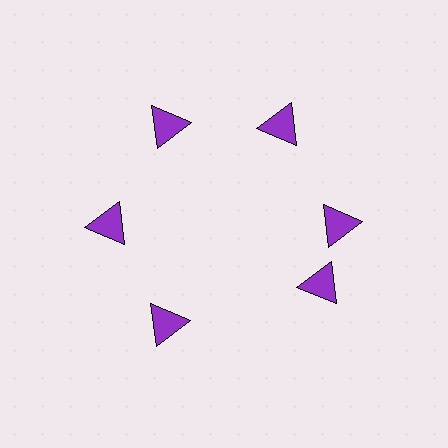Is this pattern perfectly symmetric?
No. The 6 purple triangles are arranged in a ring, but one element near the 5 o'clock position is rotated out of alignment along the ring, breaking the 6-fold rotational symmetry.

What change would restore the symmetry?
The symmetry would be restored by rotating it back into even spacing with its neighbors so that all 6 triangles sit at equal angles and equal distance from the center.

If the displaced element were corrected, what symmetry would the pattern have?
It would have 6-fold rotational symmetry — the pattern would map onto itself every 60 degrees.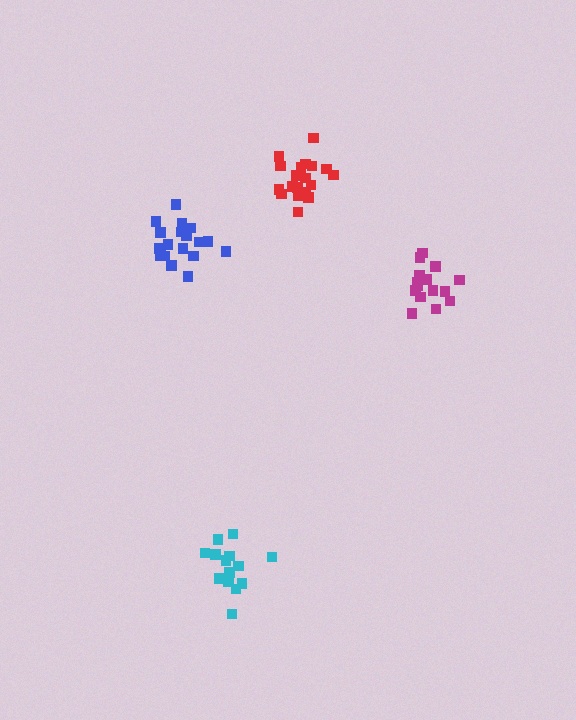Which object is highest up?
The red cluster is topmost.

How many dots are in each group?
Group 1: 15 dots, Group 2: 19 dots, Group 3: 19 dots, Group 4: 14 dots (67 total).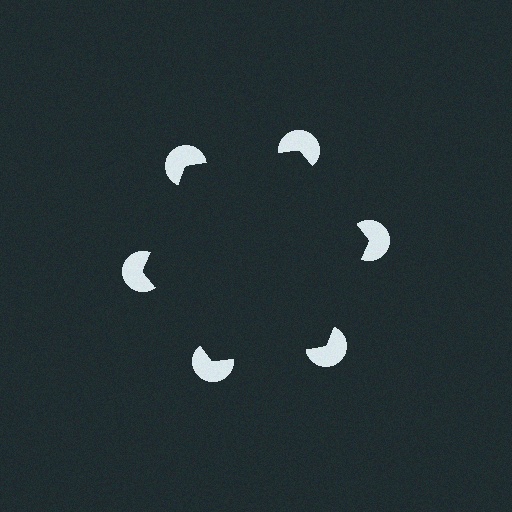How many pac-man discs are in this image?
There are 6 — one at each vertex of the illusory hexagon.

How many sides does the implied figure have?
6 sides.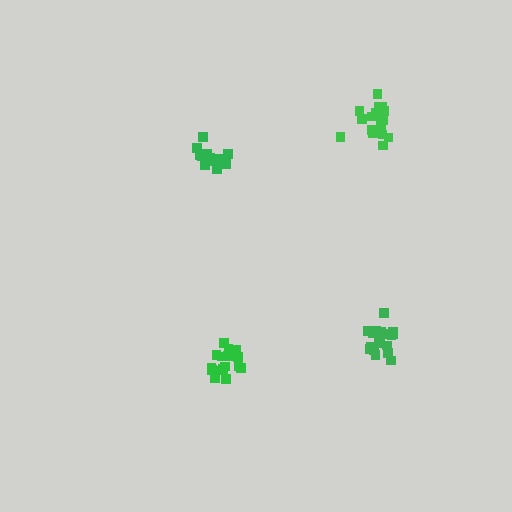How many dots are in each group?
Group 1: 18 dots, Group 2: 15 dots, Group 3: 18 dots, Group 4: 20 dots (71 total).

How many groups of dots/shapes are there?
There are 4 groups.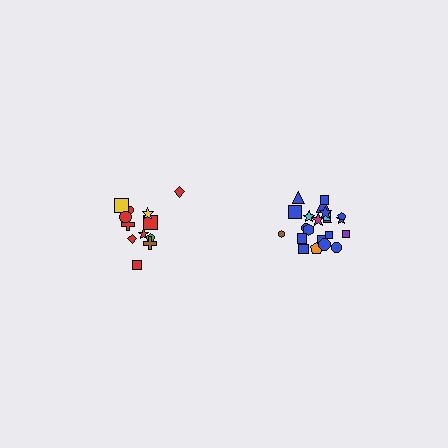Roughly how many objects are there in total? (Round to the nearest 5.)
Roughly 35 objects in total.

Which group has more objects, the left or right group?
The right group.